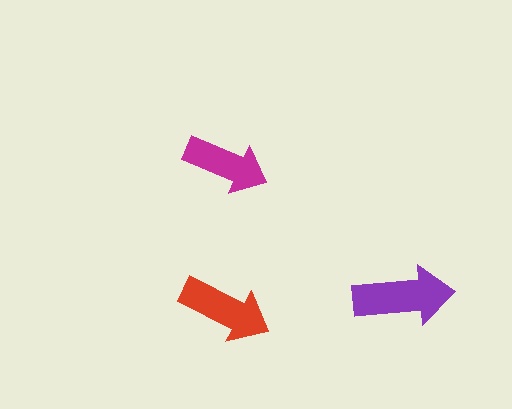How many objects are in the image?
There are 3 objects in the image.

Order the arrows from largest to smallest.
the purple one, the red one, the magenta one.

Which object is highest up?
The magenta arrow is topmost.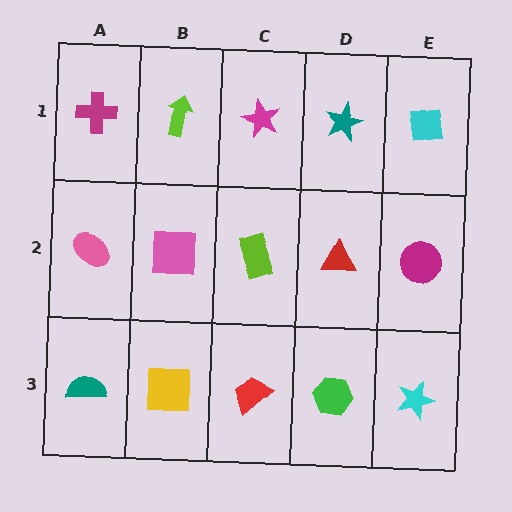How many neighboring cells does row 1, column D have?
3.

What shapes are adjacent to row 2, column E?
A cyan square (row 1, column E), a cyan star (row 3, column E), a red triangle (row 2, column D).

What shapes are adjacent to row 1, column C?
A lime rectangle (row 2, column C), a lime arrow (row 1, column B), a teal star (row 1, column D).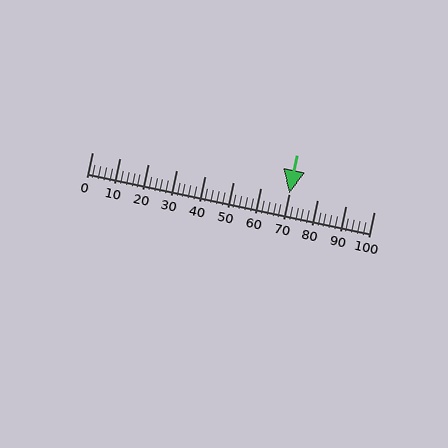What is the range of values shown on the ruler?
The ruler shows values from 0 to 100.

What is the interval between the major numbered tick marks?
The major tick marks are spaced 10 units apart.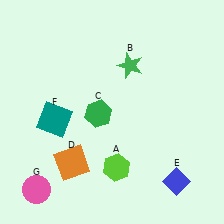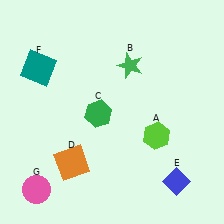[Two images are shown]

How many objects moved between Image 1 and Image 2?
2 objects moved between the two images.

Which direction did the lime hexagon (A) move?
The lime hexagon (A) moved right.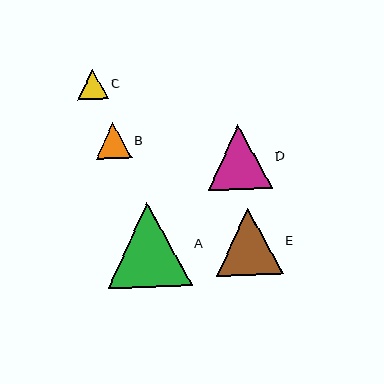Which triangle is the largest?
Triangle A is the largest with a size of approximately 85 pixels.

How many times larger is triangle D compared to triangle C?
Triangle D is approximately 2.1 times the size of triangle C.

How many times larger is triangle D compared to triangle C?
Triangle D is approximately 2.1 times the size of triangle C.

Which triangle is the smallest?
Triangle C is the smallest with a size of approximately 30 pixels.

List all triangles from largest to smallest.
From largest to smallest: A, E, D, B, C.